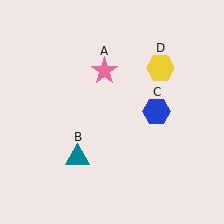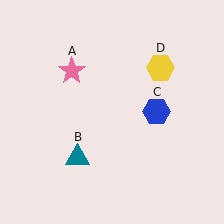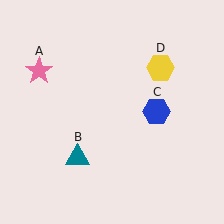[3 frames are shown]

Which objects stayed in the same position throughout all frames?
Teal triangle (object B) and blue hexagon (object C) and yellow hexagon (object D) remained stationary.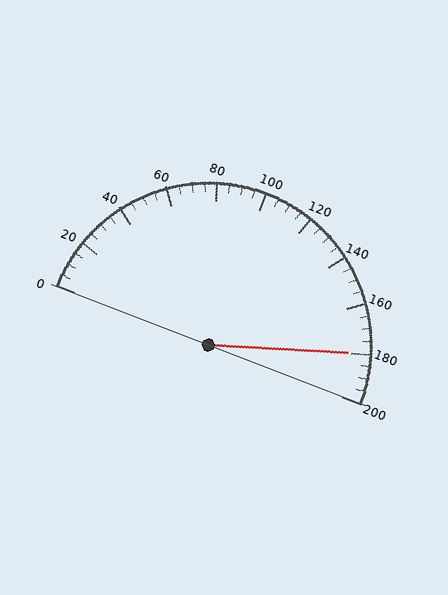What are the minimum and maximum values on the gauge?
The gauge ranges from 0 to 200.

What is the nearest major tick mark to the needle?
The nearest major tick mark is 180.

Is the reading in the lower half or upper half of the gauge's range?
The reading is in the upper half of the range (0 to 200).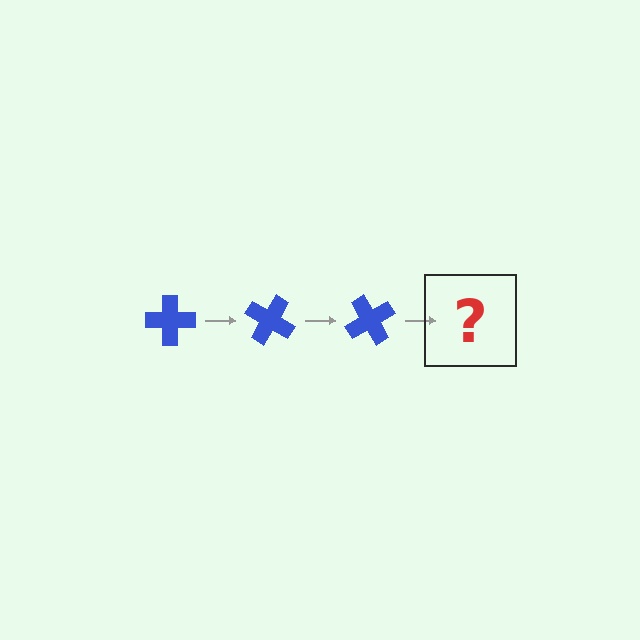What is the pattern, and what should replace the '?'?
The pattern is that the cross rotates 30 degrees each step. The '?' should be a blue cross rotated 90 degrees.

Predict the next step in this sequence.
The next step is a blue cross rotated 90 degrees.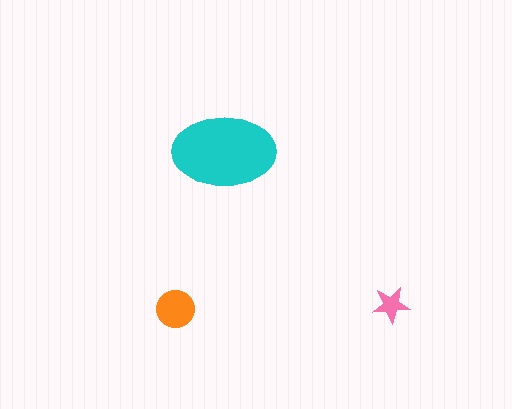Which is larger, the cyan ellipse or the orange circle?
The cyan ellipse.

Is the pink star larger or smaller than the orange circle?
Smaller.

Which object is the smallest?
The pink star.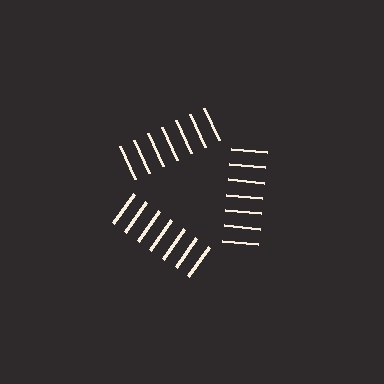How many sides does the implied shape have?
3 sides — the line-ends trace a triangle.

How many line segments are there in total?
21 — 7 along each of the 3 edges.